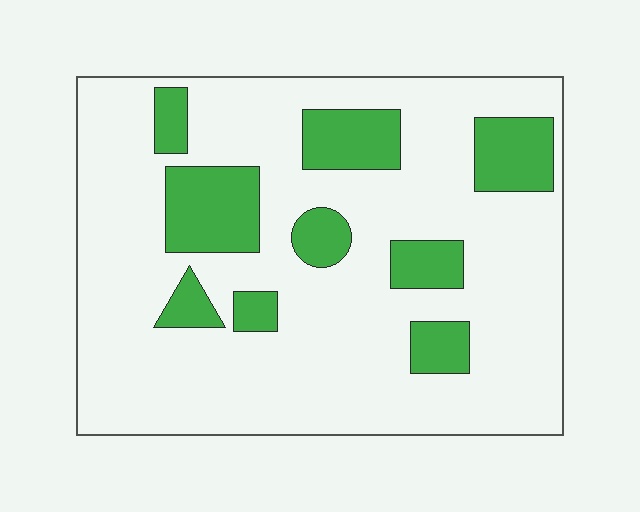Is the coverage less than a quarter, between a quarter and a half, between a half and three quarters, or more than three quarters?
Less than a quarter.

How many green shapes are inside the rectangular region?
9.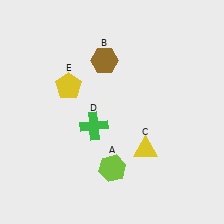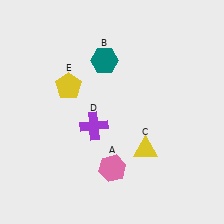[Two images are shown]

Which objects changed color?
A changed from lime to pink. B changed from brown to teal. D changed from green to purple.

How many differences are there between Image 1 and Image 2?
There are 3 differences between the two images.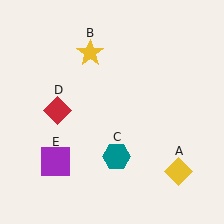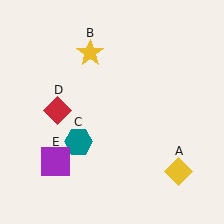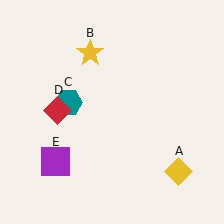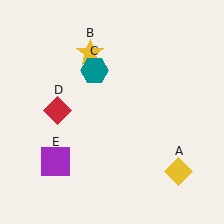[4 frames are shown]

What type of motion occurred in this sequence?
The teal hexagon (object C) rotated clockwise around the center of the scene.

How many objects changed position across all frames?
1 object changed position: teal hexagon (object C).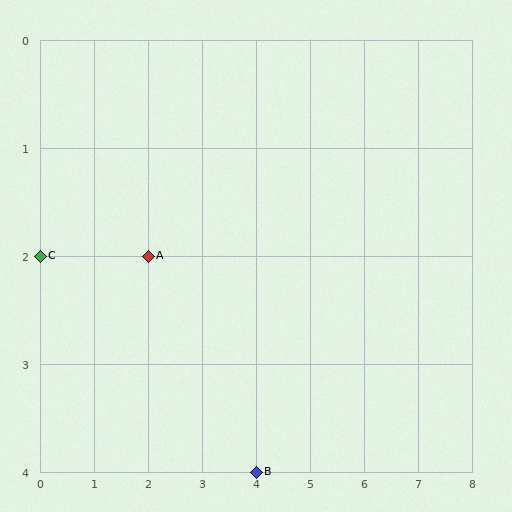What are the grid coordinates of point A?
Point A is at grid coordinates (2, 2).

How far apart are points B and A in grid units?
Points B and A are 2 columns and 2 rows apart (about 2.8 grid units diagonally).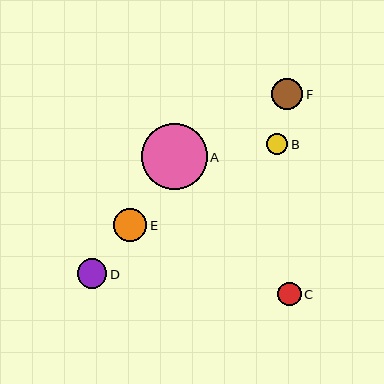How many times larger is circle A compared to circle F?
Circle A is approximately 2.1 times the size of circle F.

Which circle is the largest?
Circle A is the largest with a size of approximately 66 pixels.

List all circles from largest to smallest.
From largest to smallest: A, E, F, D, C, B.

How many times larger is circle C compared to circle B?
Circle C is approximately 1.1 times the size of circle B.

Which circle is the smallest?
Circle B is the smallest with a size of approximately 21 pixels.